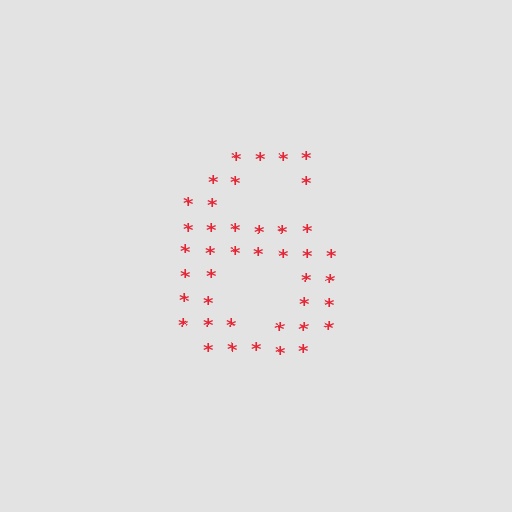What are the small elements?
The small elements are asterisks.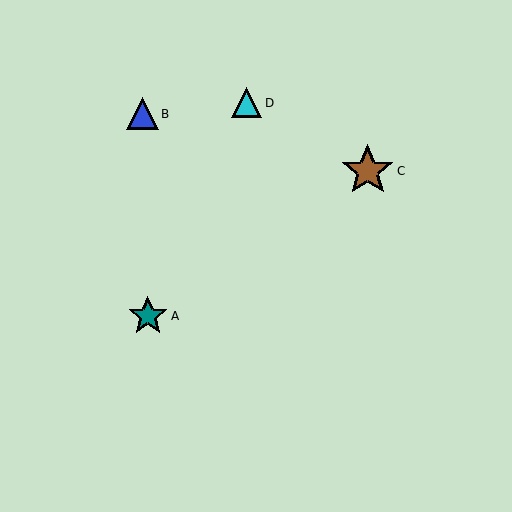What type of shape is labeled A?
Shape A is a teal star.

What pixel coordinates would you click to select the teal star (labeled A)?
Click at (148, 316) to select the teal star A.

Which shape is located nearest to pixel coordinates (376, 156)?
The brown star (labeled C) at (368, 171) is nearest to that location.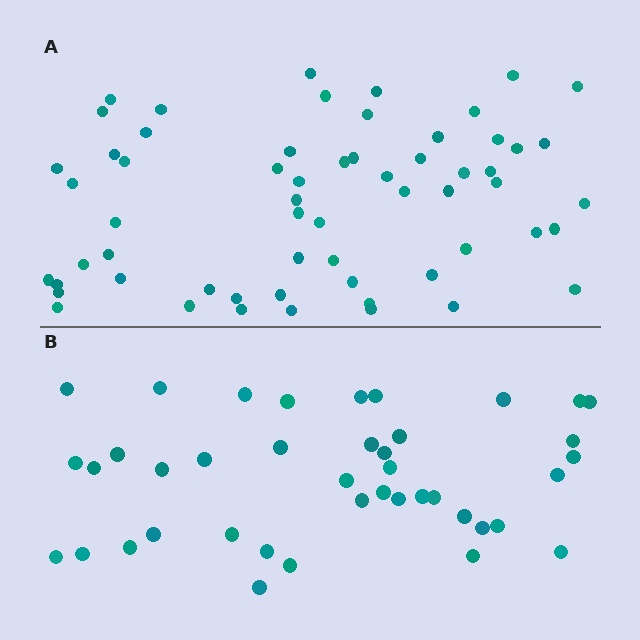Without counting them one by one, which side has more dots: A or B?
Region A (the top region) has more dots.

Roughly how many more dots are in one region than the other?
Region A has approximately 20 more dots than region B.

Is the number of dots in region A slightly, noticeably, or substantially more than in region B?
Region A has substantially more. The ratio is roughly 1.5 to 1.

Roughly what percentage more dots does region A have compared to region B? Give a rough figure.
About 45% more.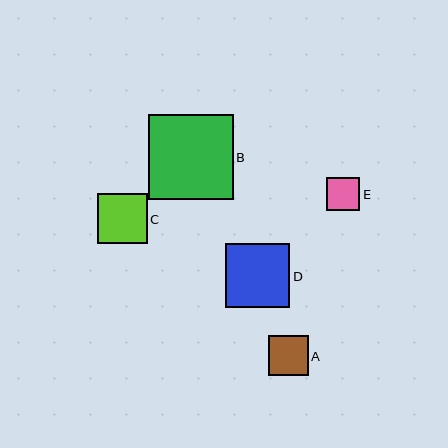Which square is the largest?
Square B is the largest with a size of approximately 85 pixels.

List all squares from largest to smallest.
From largest to smallest: B, D, C, A, E.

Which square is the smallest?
Square E is the smallest with a size of approximately 33 pixels.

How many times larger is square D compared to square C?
Square D is approximately 1.3 times the size of square C.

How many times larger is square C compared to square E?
Square C is approximately 1.5 times the size of square E.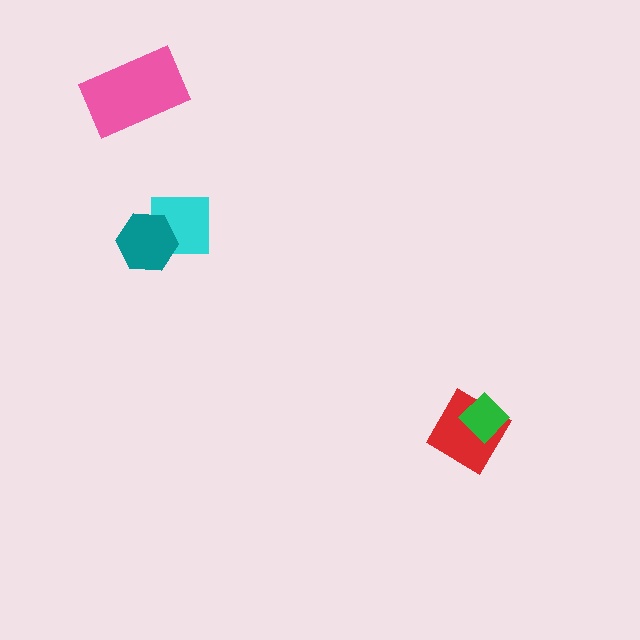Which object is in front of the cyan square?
The teal hexagon is in front of the cyan square.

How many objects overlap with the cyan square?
1 object overlaps with the cyan square.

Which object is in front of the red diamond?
The green diamond is in front of the red diamond.